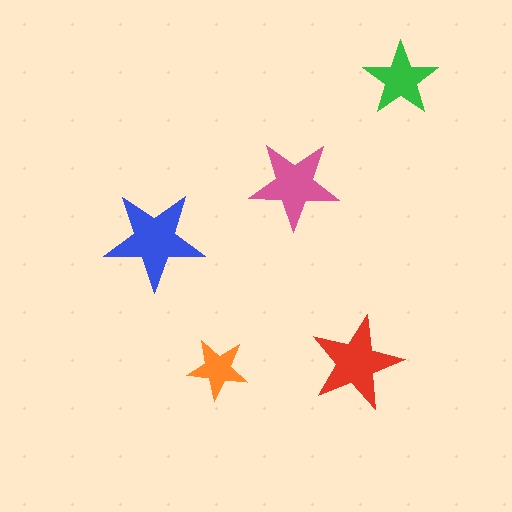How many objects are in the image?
There are 5 objects in the image.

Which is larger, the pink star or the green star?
The pink one.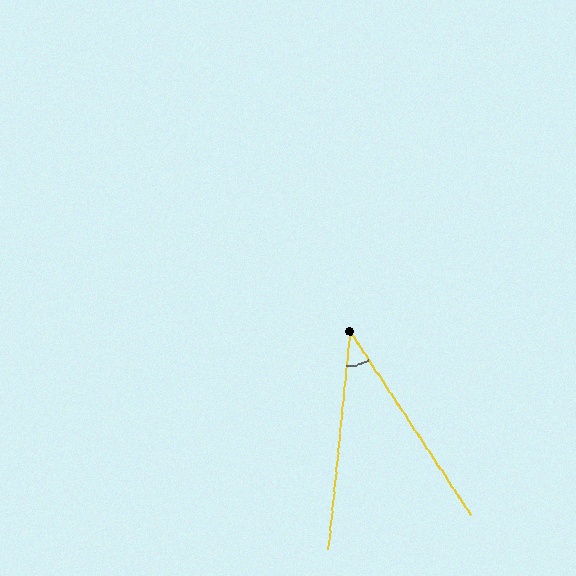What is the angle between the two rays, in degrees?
Approximately 39 degrees.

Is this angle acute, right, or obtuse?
It is acute.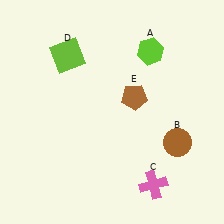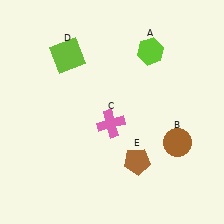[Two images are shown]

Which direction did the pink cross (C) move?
The pink cross (C) moved up.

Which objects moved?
The objects that moved are: the pink cross (C), the brown pentagon (E).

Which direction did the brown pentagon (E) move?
The brown pentagon (E) moved down.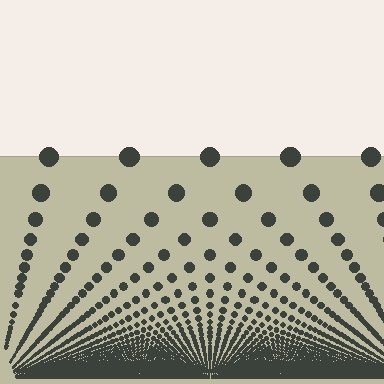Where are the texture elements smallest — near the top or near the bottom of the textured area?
Near the bottom.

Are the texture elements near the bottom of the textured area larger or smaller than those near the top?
Smaller. The gradient is inverted — elements near the bottom are smaller and denser.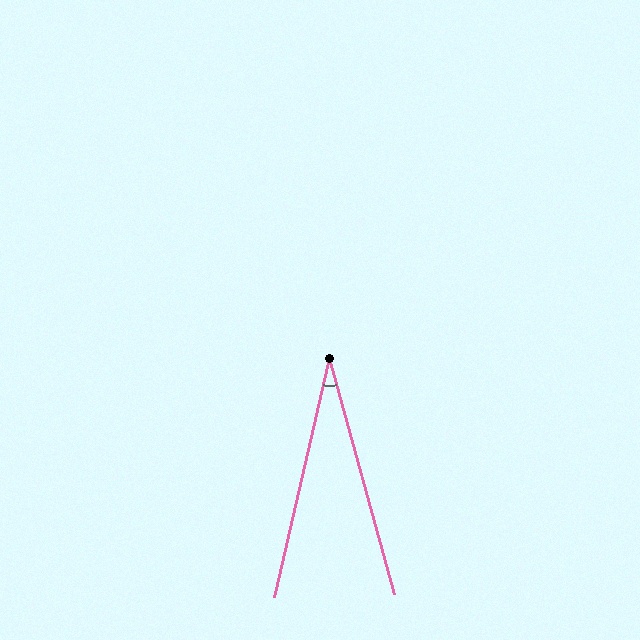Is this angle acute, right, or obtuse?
It is acute.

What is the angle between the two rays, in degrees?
Approximately 28 degrees.